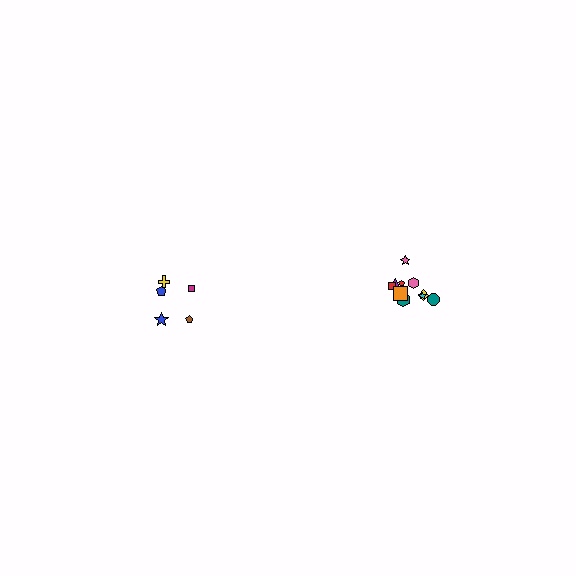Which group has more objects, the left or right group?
The right group.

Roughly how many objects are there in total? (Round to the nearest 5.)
Roughly 15 objects in total.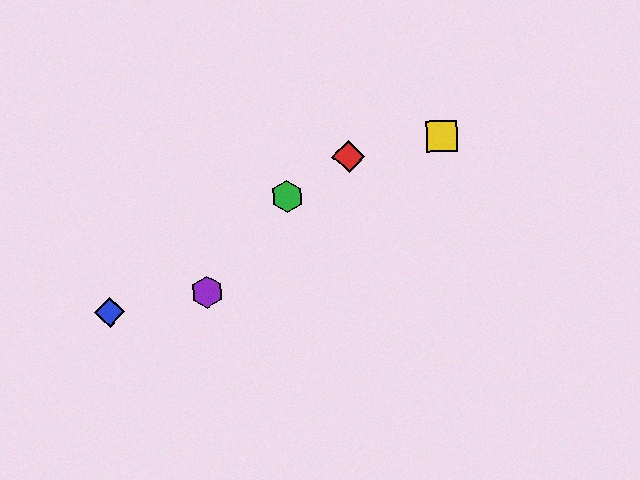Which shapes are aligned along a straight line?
The red diamond, the blue diamond, the green hexagon are aligned along a straight line.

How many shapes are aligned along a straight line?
3 shapes (the red diamond, the blue diamond, the green hexagon) are aligned along a straight line.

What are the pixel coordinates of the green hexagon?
The green hexagon is at (287, 197).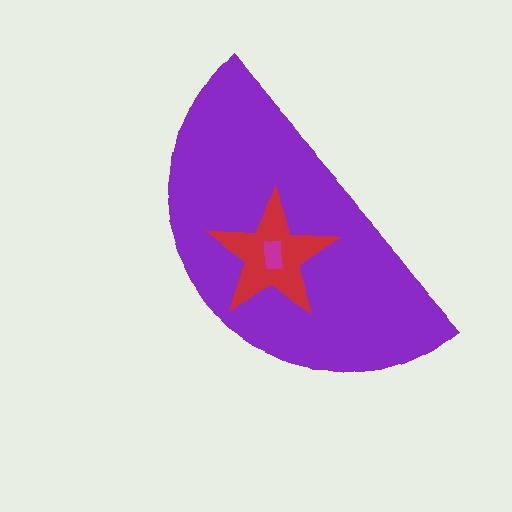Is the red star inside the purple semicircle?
Yes.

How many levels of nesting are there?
3.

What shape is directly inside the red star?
The magenta rectangle.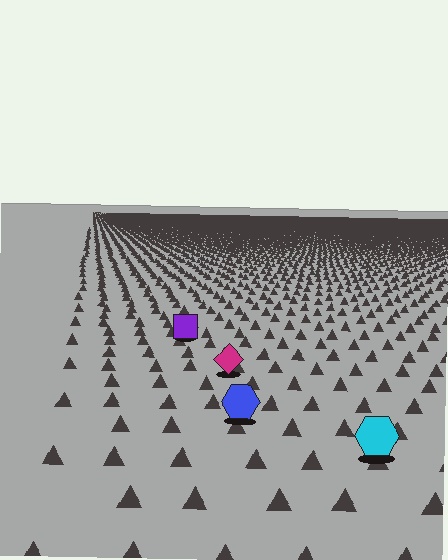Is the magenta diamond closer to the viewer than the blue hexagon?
No. The blue hexagon is closer — you can tell from the texture gradient: the ground texture is coarser near it.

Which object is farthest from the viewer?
The purple square is farthest from the viewer. It appears smaller and the ground texture around it is denser.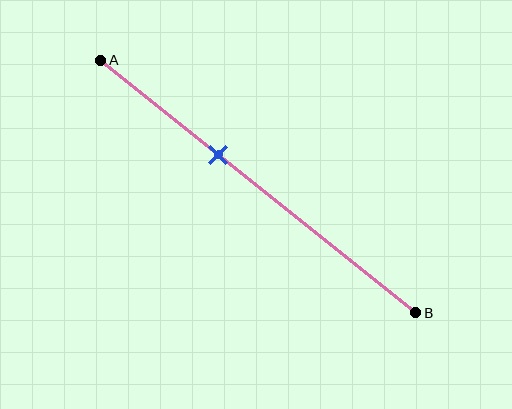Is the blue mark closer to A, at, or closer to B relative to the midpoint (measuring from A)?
The blue mark is closer to point A than the midpoint of segment AB.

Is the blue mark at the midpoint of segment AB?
No, the mark is at about 35% from A, not at the 50% midpoint.